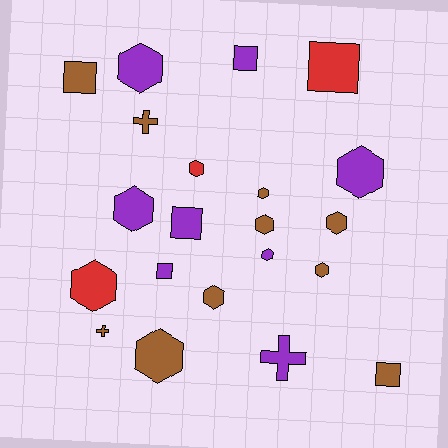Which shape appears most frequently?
Hexagon, with 12 objects.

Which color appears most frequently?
Brown, with 10 objects.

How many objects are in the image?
There are 21 objects.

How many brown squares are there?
There are 2 brown squares.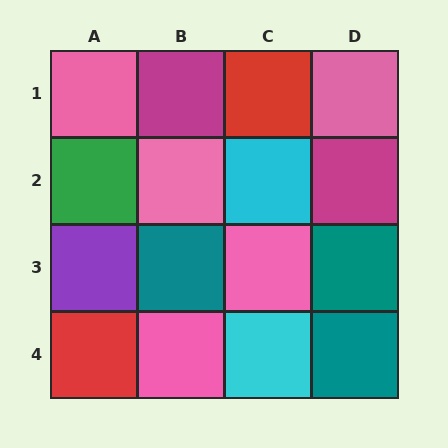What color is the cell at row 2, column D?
Magenta.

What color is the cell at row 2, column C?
Cyan.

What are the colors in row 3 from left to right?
Purple, teal, pink, teal.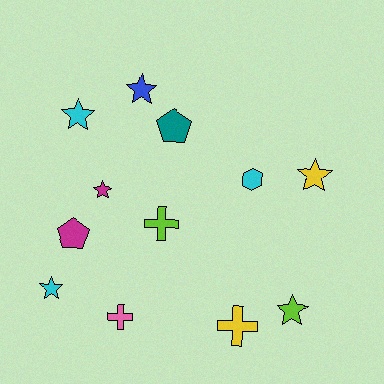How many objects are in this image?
There are 12 objects.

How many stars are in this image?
There are 6 stars.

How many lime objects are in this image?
There are 2 lime objects.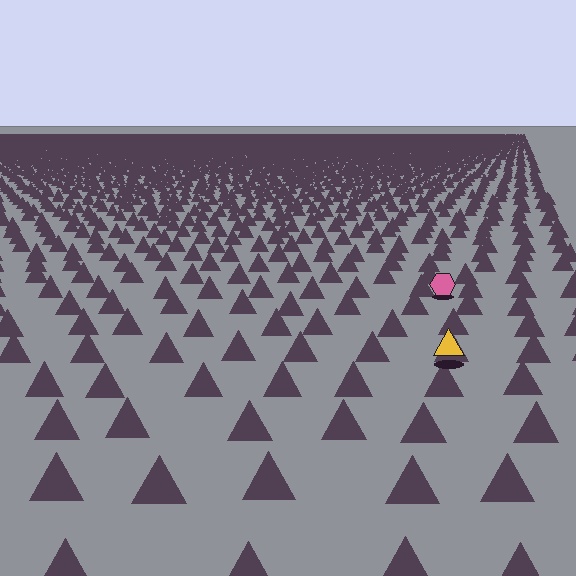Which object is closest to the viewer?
The yellow triangle is closest. The texture marks near it are larger and more spread out.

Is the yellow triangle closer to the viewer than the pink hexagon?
Yes. The yellow triangle is closer — you can tell from the texture gradient: the ground texture is coarser near it.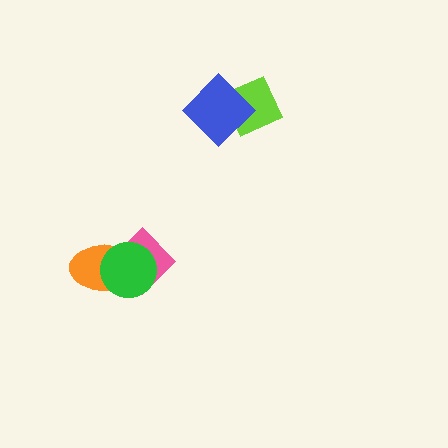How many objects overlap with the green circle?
2 objects overlap with the green circle.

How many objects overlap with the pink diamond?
2 objects overlap with the pink diamond.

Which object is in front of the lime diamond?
The blue diamond is in front of the lime diamond.